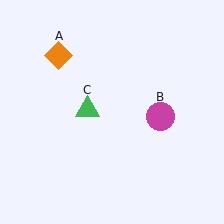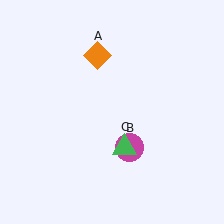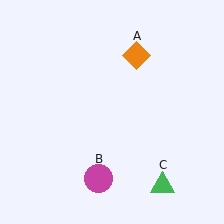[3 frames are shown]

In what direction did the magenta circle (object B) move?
The magenta circle (object B) moved down and to the left.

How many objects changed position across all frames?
3 objects changed position: orange diamond (object A), magenta circle (object B), green triangle (object C).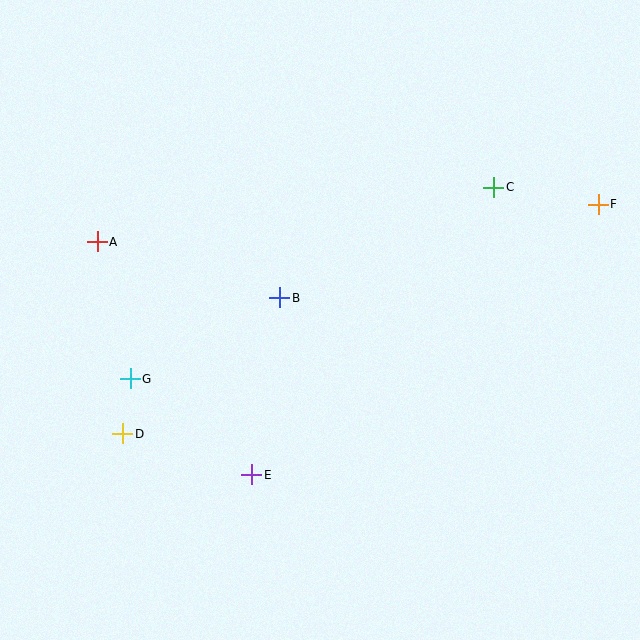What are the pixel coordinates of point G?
Point G is at (130, 379).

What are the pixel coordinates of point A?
Point A is at (97, 242).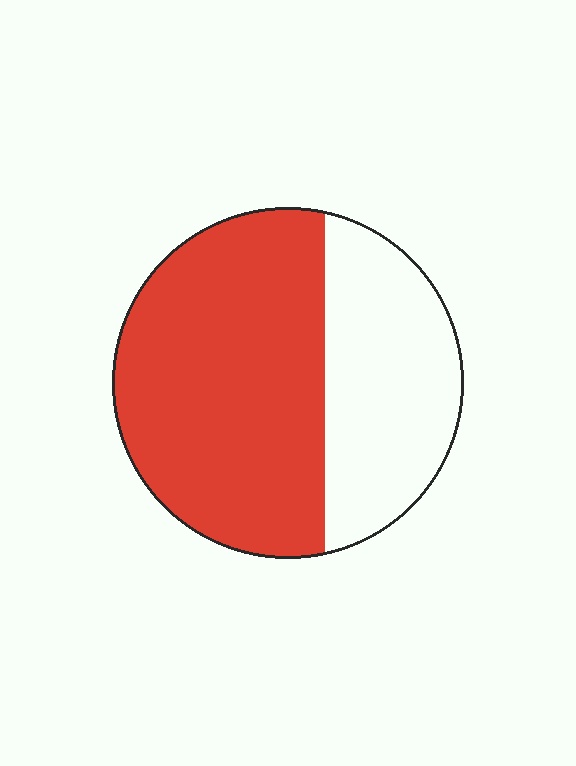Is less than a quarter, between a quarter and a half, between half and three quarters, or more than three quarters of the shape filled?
Between half and three quarters.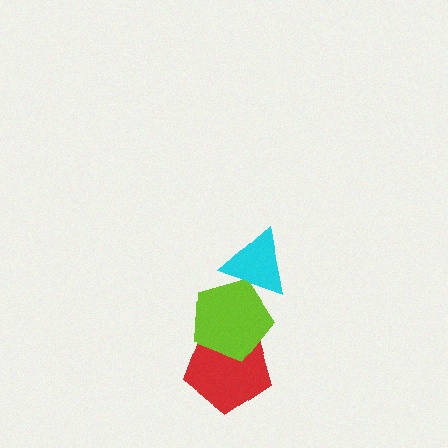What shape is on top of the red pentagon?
The lime pentagon is on top of the red pentagon.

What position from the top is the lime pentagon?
The lime pentagon is 2nd from the top.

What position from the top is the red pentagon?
The red pentagon is 3rd from the top.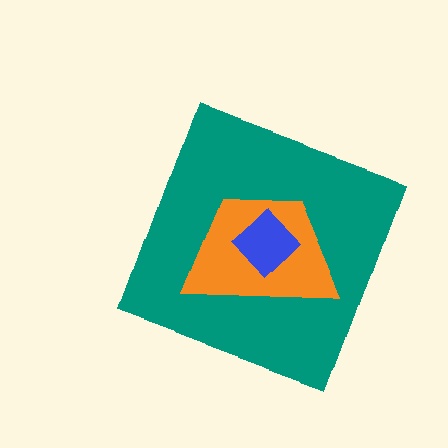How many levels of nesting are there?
3.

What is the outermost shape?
The teal diamond.